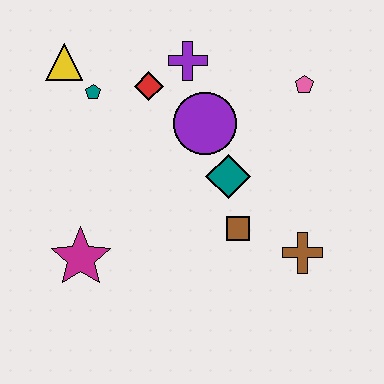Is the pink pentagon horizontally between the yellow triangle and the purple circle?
No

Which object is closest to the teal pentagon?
The yellow triangle is closest to the teal pentagon.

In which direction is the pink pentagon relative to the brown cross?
The pink pentagon is above the brown cross.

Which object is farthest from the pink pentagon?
The magenta star is farthest from the pink pentagon.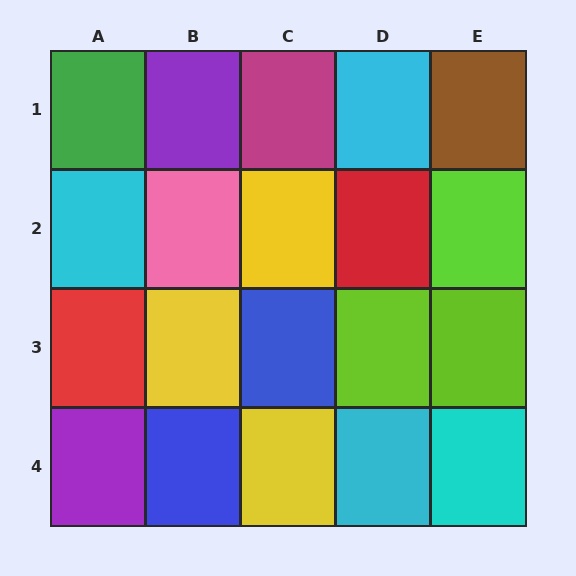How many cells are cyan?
4 cells are cyan.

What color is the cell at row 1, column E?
Brown.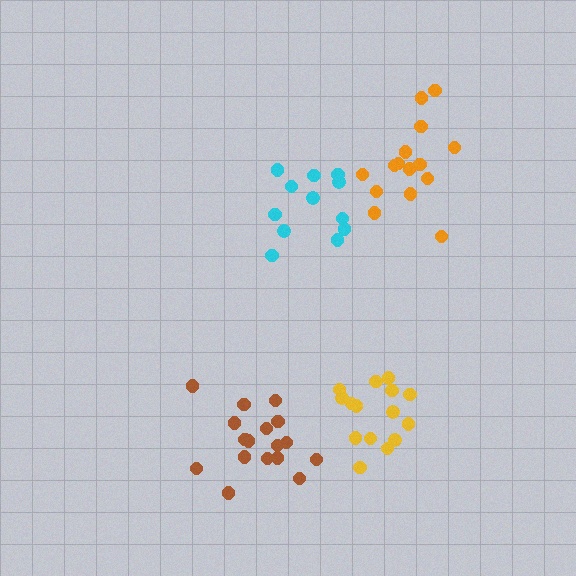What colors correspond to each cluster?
The clusters are colored: brown, cyan, orange, yellow.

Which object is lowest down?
The brown cluster is bottommost.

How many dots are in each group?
Group 1: 17 dots, Group 2: 12 dots, Group 3: 15 dots, Group 4: 15 dots (59 total).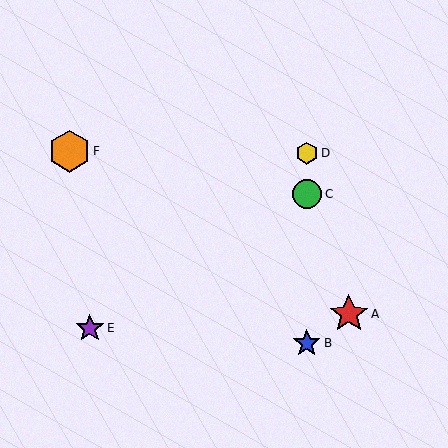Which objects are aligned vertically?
Objects B, C, D are aligned vertically.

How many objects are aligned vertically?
3 objects (B, C, D) are aligned vertically.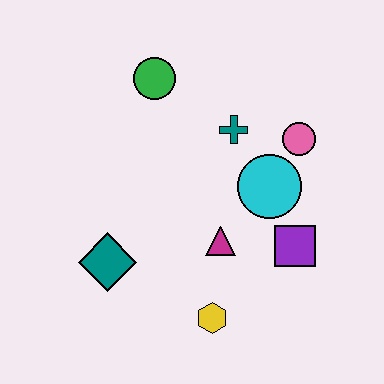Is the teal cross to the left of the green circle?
No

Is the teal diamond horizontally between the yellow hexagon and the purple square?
No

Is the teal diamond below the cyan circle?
Yes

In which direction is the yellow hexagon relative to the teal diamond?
The yellow hexagon is to the right of the teal diamond.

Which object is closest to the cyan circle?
The pink circle is closest to the cyan circle.